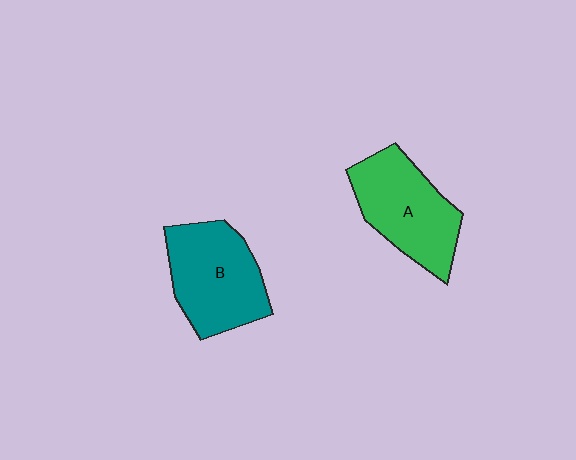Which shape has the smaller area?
Shape A (green).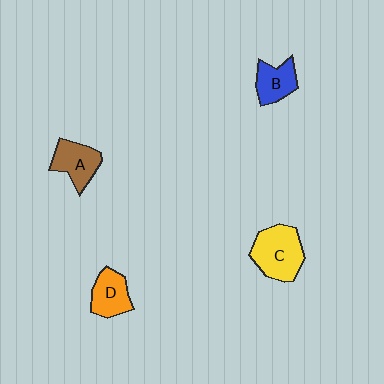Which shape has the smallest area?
Shape B (blue).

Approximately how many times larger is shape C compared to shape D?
Approximately 1.5 times.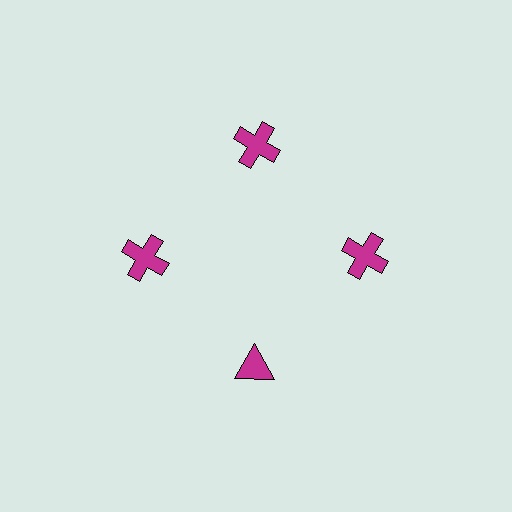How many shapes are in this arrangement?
There are 4 shapes arranged in a ring pattern.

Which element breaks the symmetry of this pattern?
The magenta triangle at roughly the 6 o'clock position breaks the symmetry. All other shapes are magenta crosses.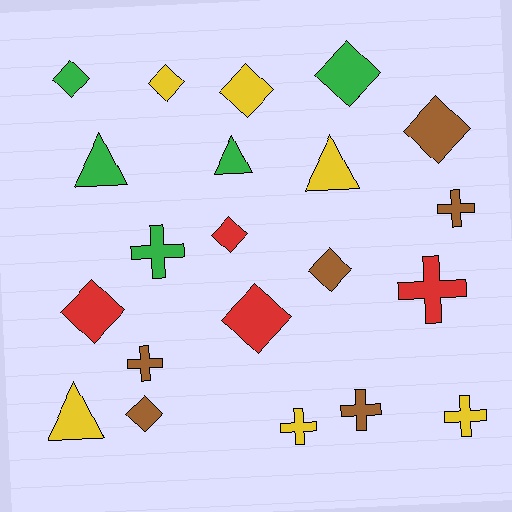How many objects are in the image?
There are 21 objects.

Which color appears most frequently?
Yellow, with 6 objects.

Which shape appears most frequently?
Diamond, with 10 objects.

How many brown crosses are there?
There are 3 brown crosses.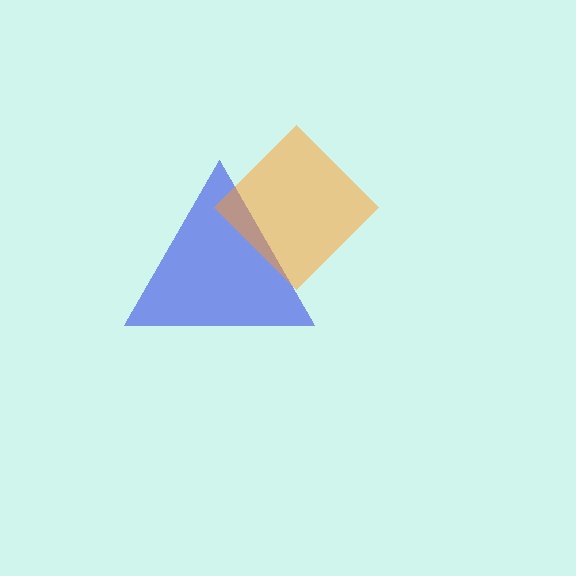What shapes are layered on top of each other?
The layered shapes are: a blue triangle, an orange diamond.